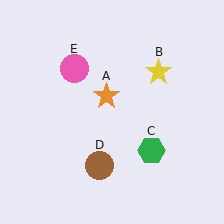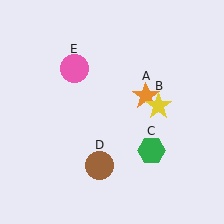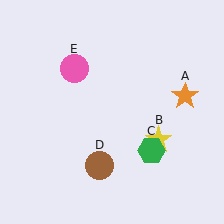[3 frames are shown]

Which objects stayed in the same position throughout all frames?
Green hexagon (object C) and brown circle (object D) and pink circle (object E) remained stationary.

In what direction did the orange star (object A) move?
The orange star (object A) moved right.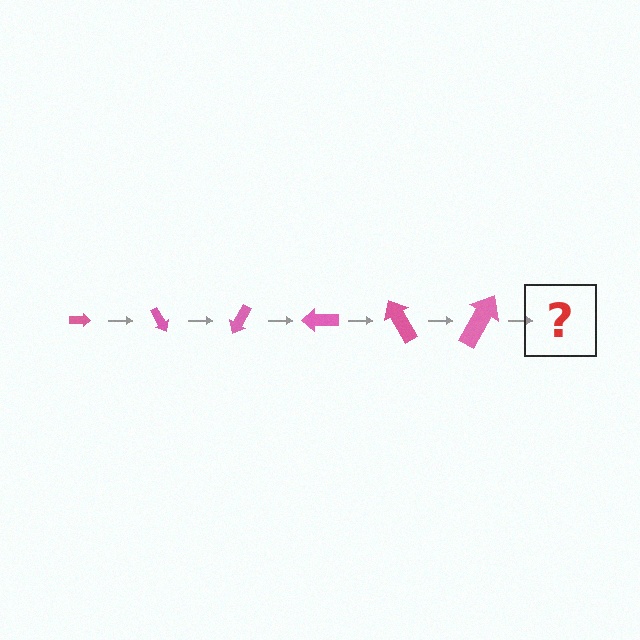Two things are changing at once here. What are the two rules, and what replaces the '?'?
The two rules are that the arrow grows larger each step and it rotates 60 degrees each step. The '?' should be an arrow, larger than the previous one and rotated 360 degrees from the start.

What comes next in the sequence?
The next element should be an arrow, larger than the previous one and rotated 360 degrees from the start.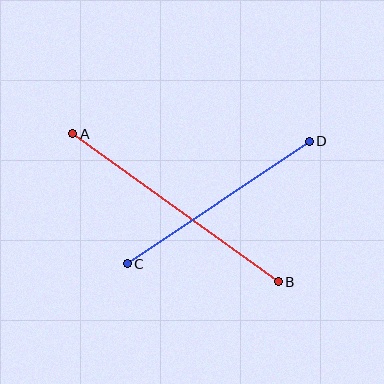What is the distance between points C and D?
The distance is approximately 219 pixels.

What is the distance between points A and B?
The distance is approximately 254 pixels.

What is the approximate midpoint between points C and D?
The midpoint is at approximately (218, 203) pixels.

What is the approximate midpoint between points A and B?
The midpoint is at approximately (176, 208) pixels.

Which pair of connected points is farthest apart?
Points A and B are farthest apart.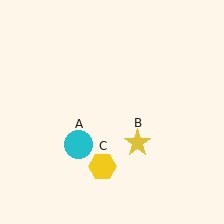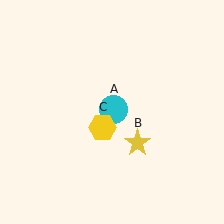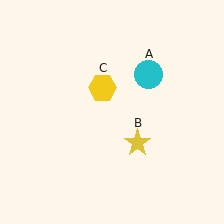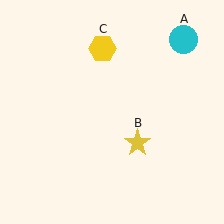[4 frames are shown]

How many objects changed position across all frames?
2 objects changed position: cyan circle (object A), yellow hexagon (object C).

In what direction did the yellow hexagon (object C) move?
The yellow hexagon (object C) moved up.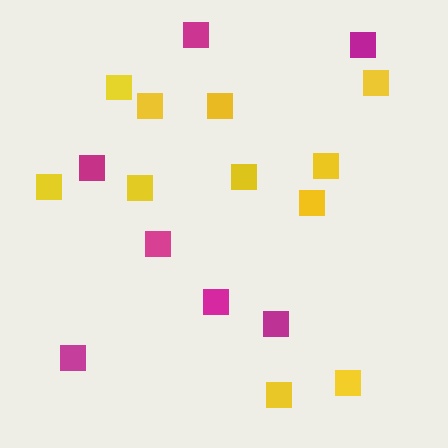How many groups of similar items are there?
There are 2 groups: one group of yellow squares (11) and one group of magenta squares (7).